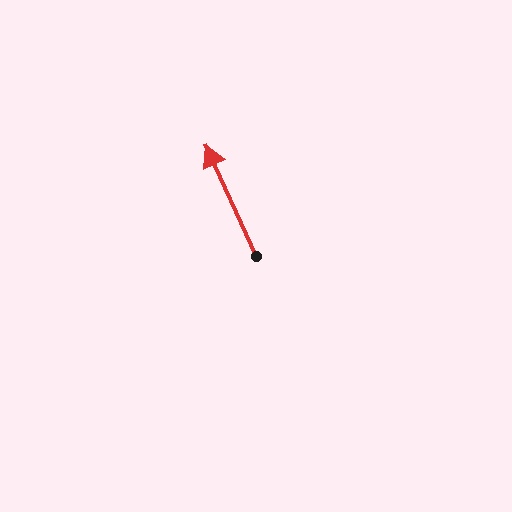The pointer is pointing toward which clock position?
Roughly 11 o'clock.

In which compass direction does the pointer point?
Northwest.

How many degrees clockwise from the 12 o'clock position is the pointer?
Approximately 336 degrees.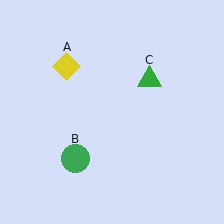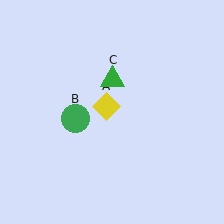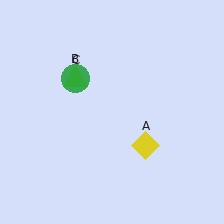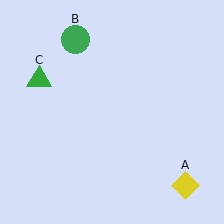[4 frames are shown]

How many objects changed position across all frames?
3 objects changed position: yellow diamond (object A), green circle (object B), green triangle (object C).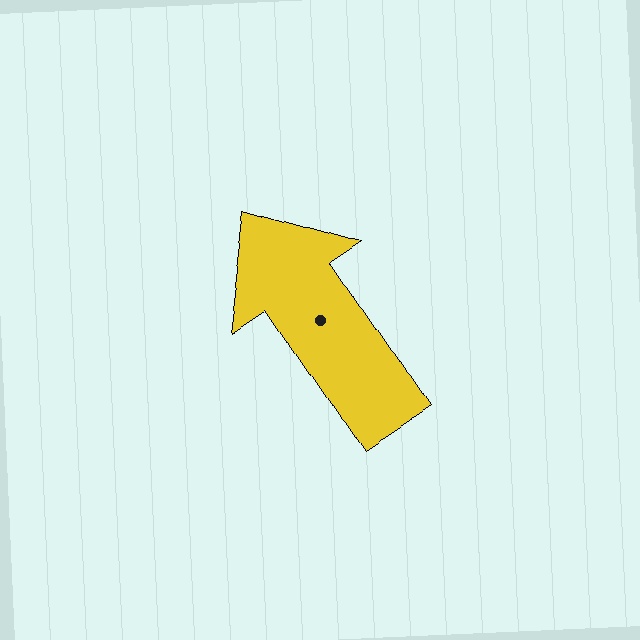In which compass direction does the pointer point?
Northwest.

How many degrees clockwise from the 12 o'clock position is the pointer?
Approximately 326 degrees.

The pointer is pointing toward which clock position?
Roughly 11 o'clock.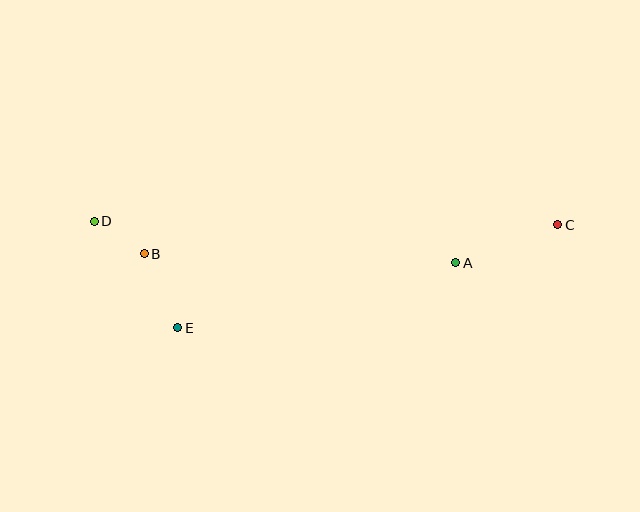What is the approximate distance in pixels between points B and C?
The distance between B and C is approximately 415 pixels.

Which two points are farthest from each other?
Points C and D are farthest from each other.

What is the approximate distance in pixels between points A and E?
The distance between A and E is approximately 286 pixels.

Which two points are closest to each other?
Points B and D are closest to each other.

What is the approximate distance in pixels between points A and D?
The distance between A and D is approximately 364 pixels.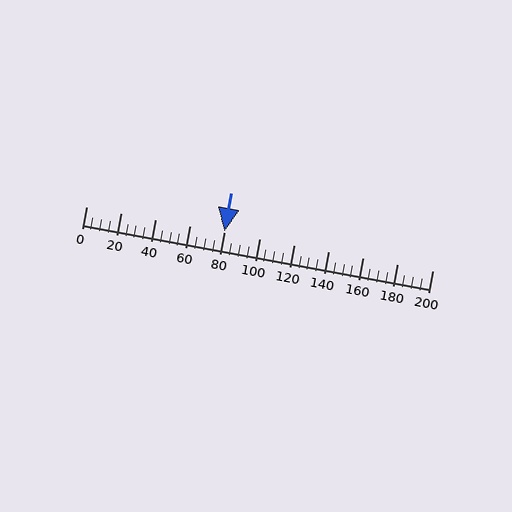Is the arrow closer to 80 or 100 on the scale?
The arrow is closer to 80.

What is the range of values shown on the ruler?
The ruler shows values from 0 to 200.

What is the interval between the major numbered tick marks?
The major tick marks are spaced 20 units apart.